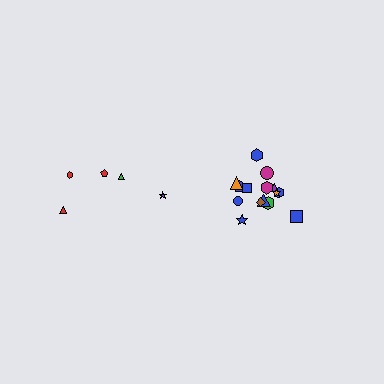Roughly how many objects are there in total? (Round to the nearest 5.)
Roughly 20 objects in total.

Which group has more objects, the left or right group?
The right group.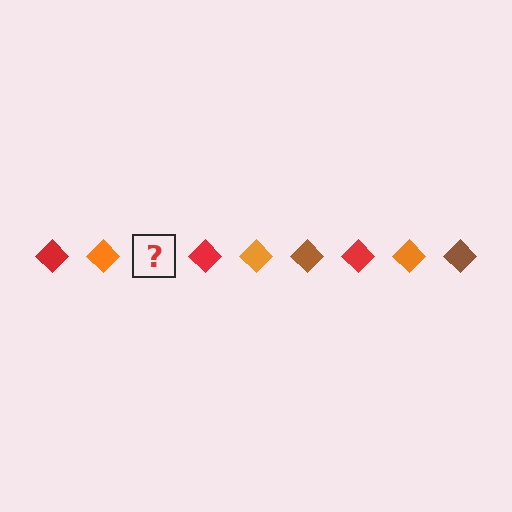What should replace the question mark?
The question mark should be replaced with a brown diamond.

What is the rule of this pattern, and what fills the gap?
The rule is that the pattern cycles through red, orange, brown diamonds. The gap should be filled with a brown diamond.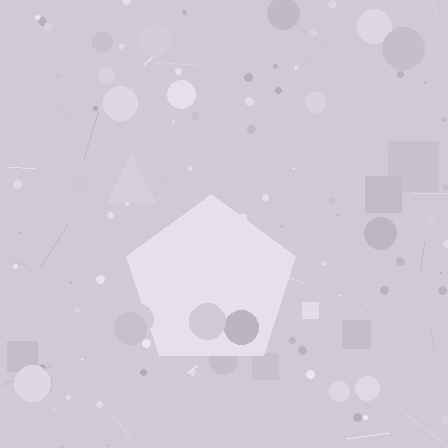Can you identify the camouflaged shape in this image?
The camouflaged shape is a pentagon.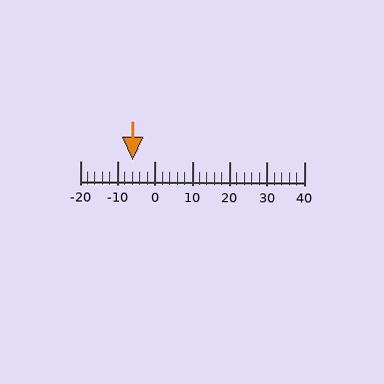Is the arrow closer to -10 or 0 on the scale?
The arrow is closer to -10.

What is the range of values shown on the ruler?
The ruler shows values from -20 to 40.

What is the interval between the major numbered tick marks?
The major tick marks are spaced 10 units apart.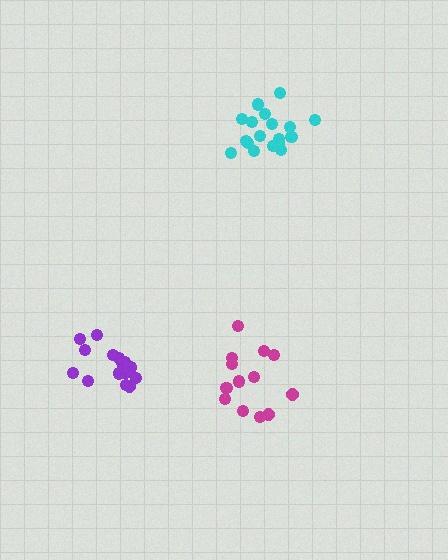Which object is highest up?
The cyan cluster is topmost.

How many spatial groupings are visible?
There are 3 spatial groupings.